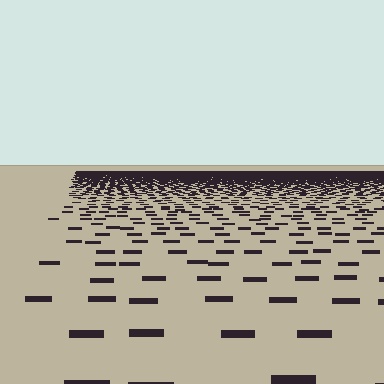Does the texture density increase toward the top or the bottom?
Density increases toward the top.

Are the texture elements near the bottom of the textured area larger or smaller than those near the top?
Larger. Near the bottom, elements are closer to the viewer and appear at a bigger on-screen size.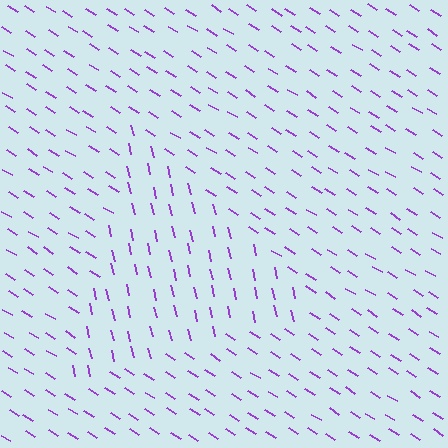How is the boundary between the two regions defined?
The boundary is defined purely by a change in line orientation (approximately 45 degrees difference). All lines are the same color and thickness.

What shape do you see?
I see a triangle.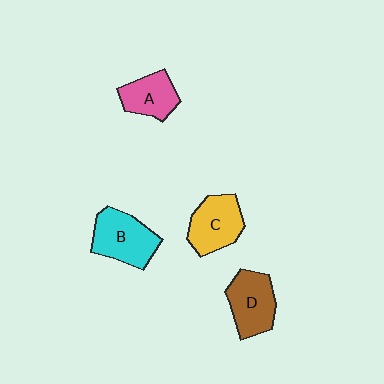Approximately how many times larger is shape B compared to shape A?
Approximately 1.4 times.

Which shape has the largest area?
Shape B (cyan).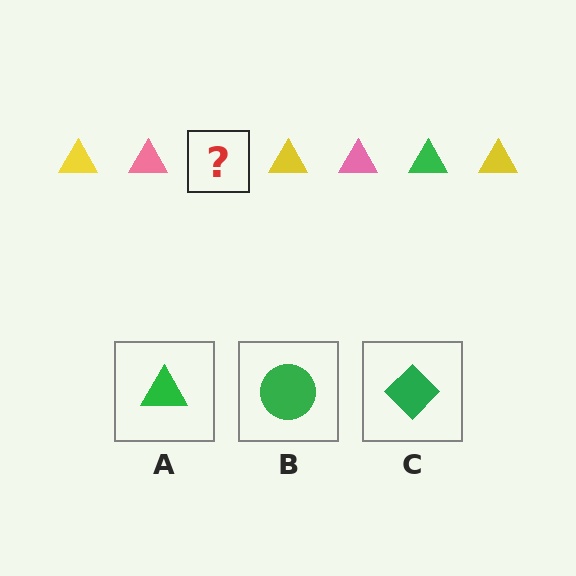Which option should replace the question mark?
Option A.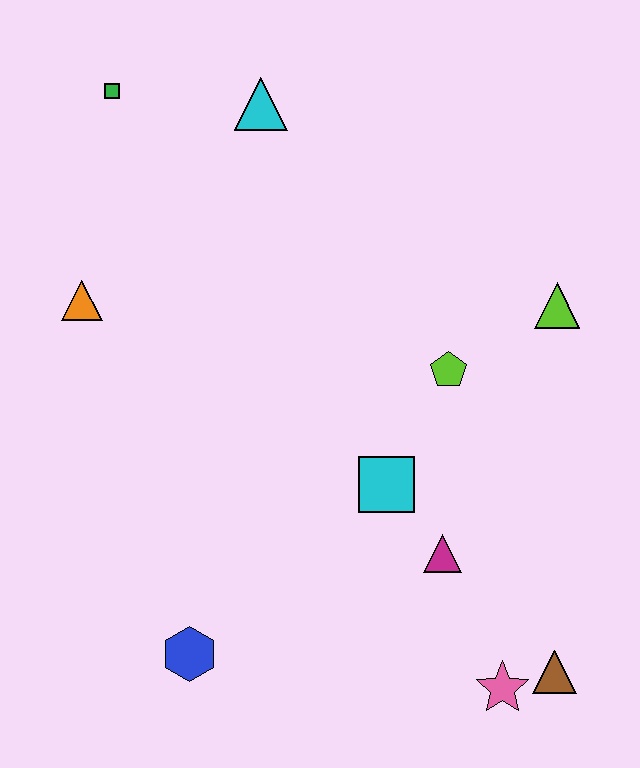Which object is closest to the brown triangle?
The pink star is closest to the brown triangle.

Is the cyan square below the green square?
Yes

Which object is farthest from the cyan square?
The green square is farthest from the cyan square.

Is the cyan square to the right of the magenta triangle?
No